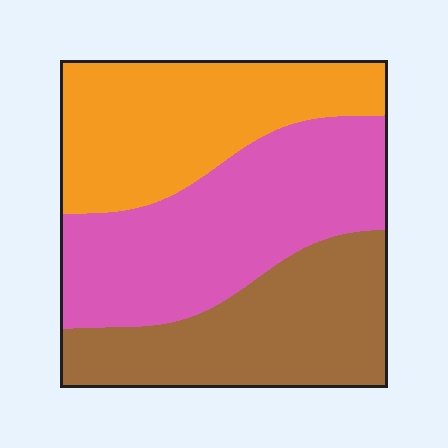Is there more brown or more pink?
Pink.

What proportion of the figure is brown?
Brown covers roughly 30% of the figure.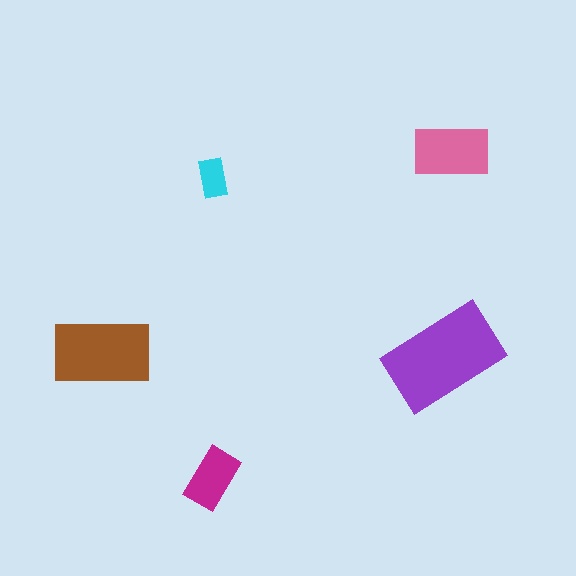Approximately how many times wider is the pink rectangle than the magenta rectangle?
About 1.5 times wider.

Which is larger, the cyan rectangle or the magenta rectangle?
The magenta one.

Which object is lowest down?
The magenta rectangle is bottommost.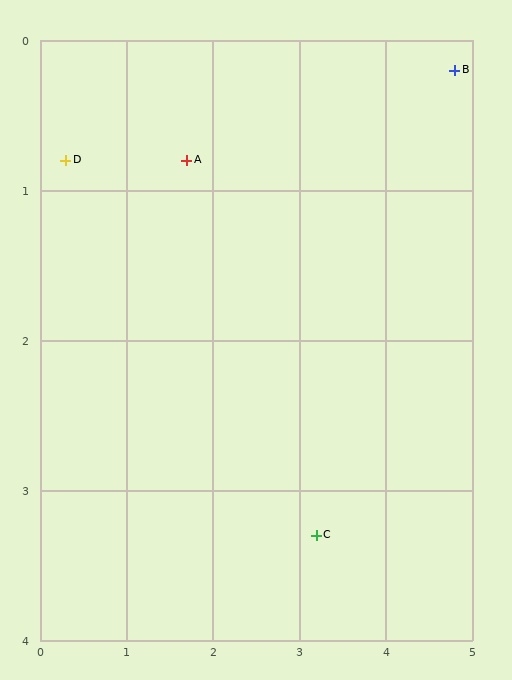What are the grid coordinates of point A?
Point A is at approximately (1.7, 0.8).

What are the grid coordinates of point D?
Point D is at approximately (0.3, 0.8).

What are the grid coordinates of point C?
Point C is at approximately (3.2, 3.3).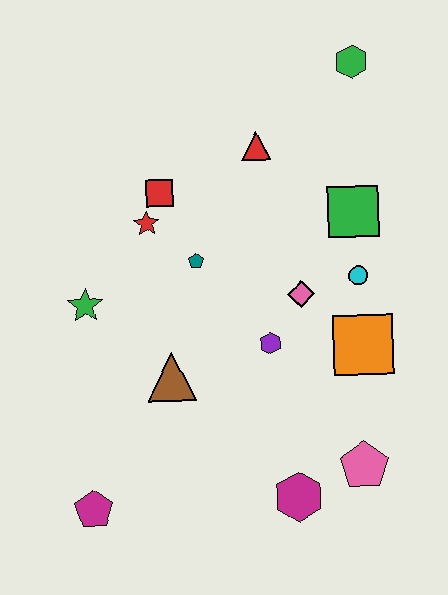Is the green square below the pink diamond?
No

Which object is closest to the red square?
The red star is closest to the red square.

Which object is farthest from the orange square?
The magenta pentagon is farthest from the orange square.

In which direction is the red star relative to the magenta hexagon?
The red star is above the magenta hexagon.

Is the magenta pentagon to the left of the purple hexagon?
Yes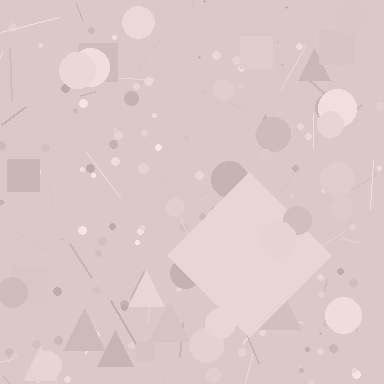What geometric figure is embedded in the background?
A diamond is embedded in the background.